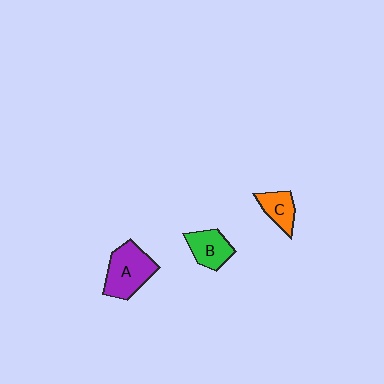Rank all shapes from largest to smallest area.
From largest to smallest: A (purple), B (green), C (orange).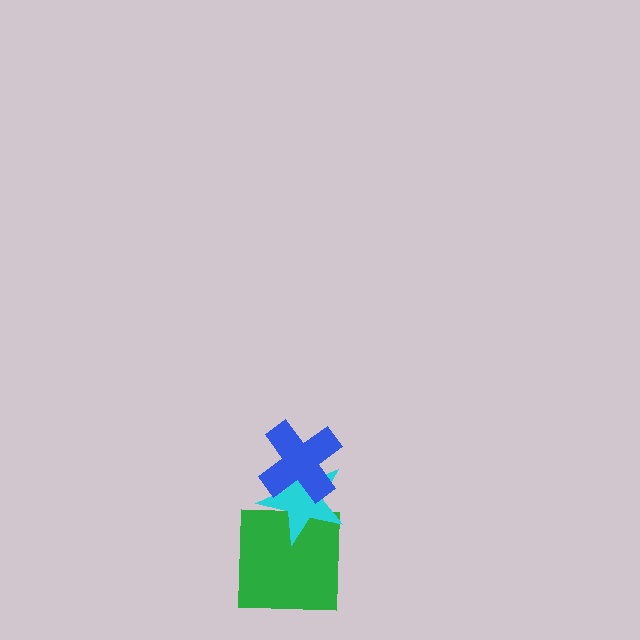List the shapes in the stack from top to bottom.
From top to bottom: the blue cross, the cyan star, the green square.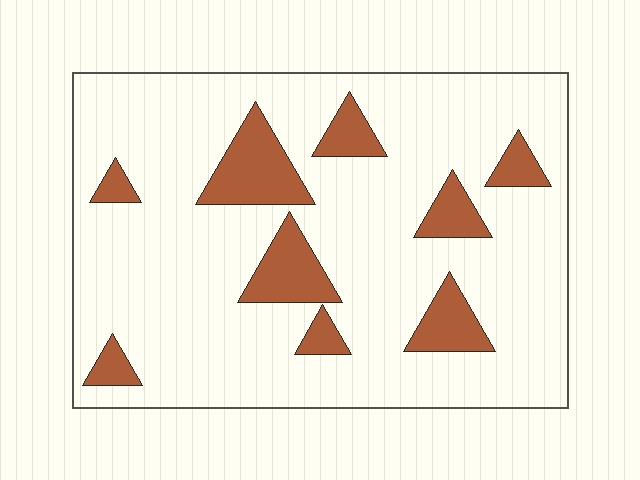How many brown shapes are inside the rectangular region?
9.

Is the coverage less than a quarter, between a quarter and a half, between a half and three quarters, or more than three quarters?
Less than a quarter.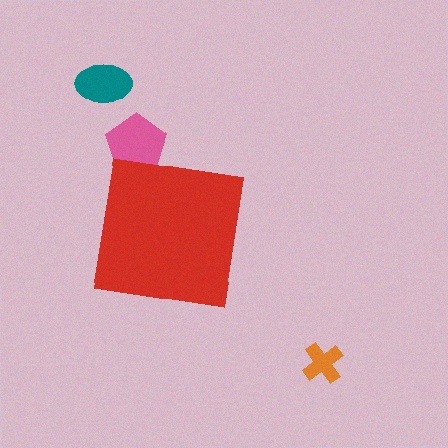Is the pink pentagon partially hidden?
Yes, the pink pentagon is partially hidden behind the red square.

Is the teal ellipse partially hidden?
No, the teal ellipse is fully visible.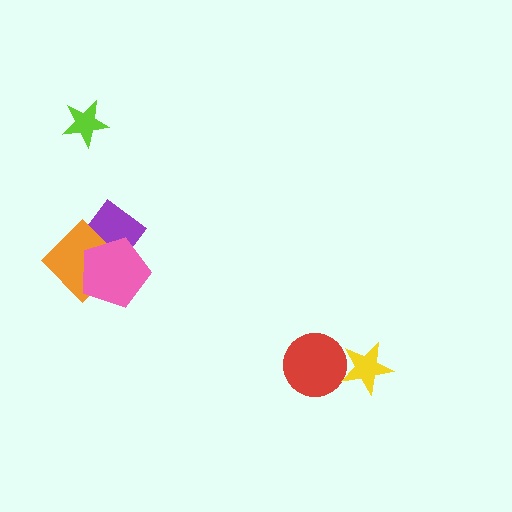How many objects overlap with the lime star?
0 objects overlap with the lime star.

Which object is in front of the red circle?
The yellow star is in front of the red circle.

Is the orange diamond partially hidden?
Yes, it is partially covered by another shape.